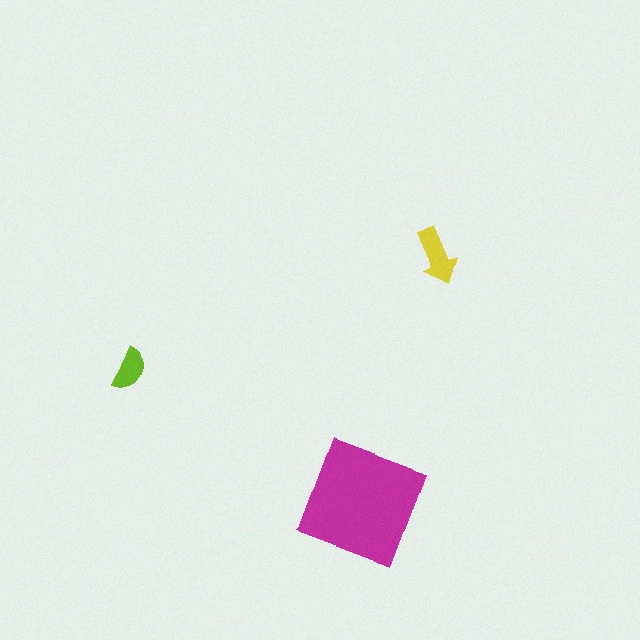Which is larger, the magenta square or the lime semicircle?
The magenta square.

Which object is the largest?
The magenta square.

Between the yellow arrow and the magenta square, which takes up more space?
The magenta square.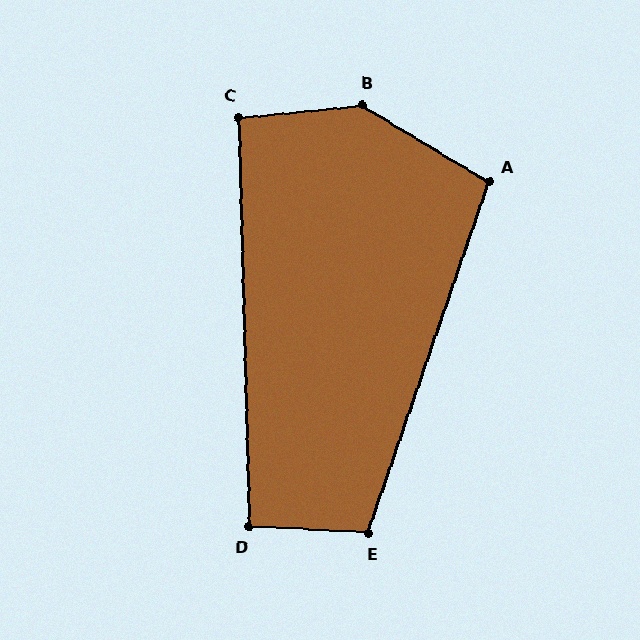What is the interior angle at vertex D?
Approximately 95 degrees (approximately right).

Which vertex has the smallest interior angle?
C, at approximately 94 degrees.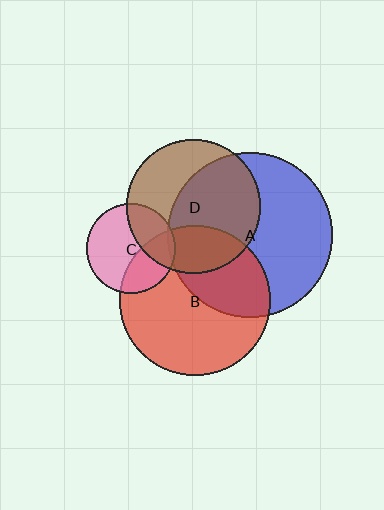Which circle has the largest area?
Circle A (blue).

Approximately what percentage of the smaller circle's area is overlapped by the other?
Approximately 35%.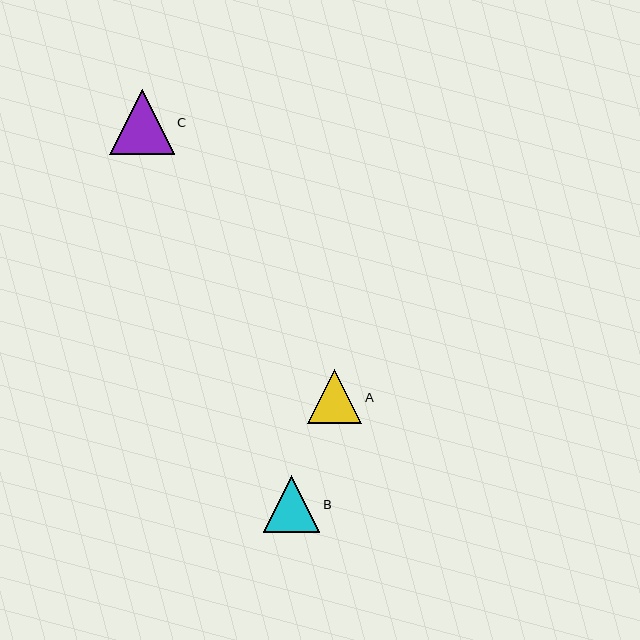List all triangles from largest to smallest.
From largest to smallest: C, B, A.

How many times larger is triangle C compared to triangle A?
Triangle C is approximately 1.2 times the size of triangle A.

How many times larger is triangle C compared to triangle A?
Triangle C is approximately 1.2 times the size of triangle A.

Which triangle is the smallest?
Triangle A is the smallest with a size of approximately 54 pixels.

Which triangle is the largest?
Triangle C is the largest with a size of approximately 65 pixels.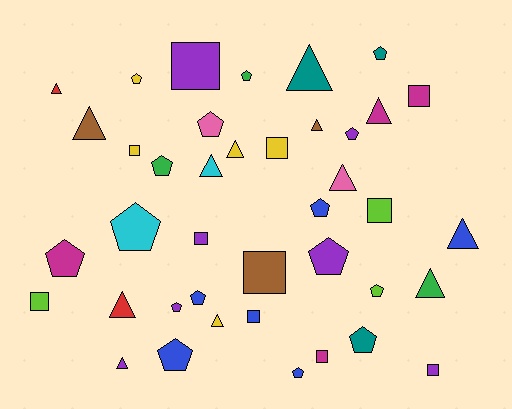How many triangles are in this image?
There are 13 triangles.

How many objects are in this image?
There are 40 objects.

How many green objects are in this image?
There are 3 green objects.